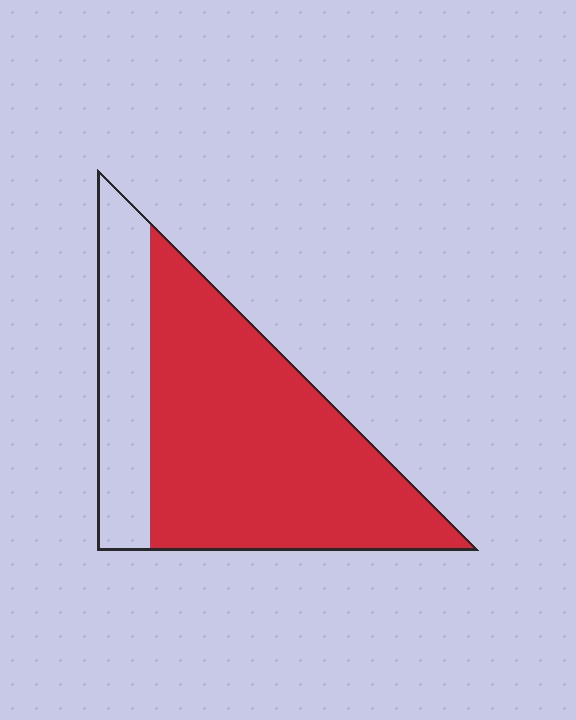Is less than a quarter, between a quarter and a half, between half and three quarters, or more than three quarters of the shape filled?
Between half and three quarters.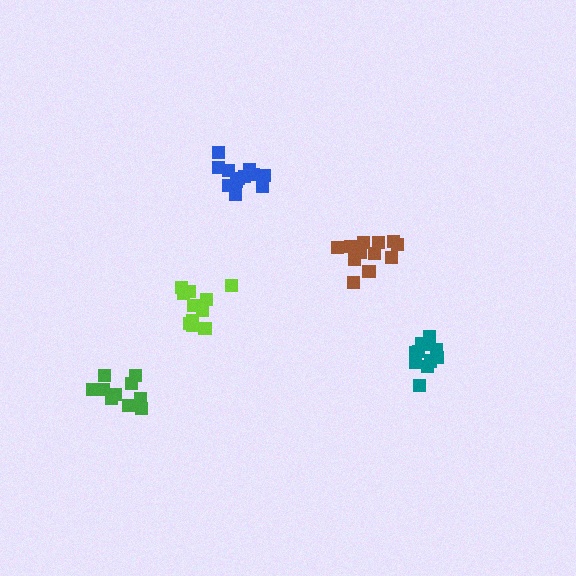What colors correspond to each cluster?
The clusters are colored: brown, lime, teal, blue, green.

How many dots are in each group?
Group 1: 13 dots, Group 2: 13 dots, Group 3: 12 dots, Group 4: 12 dots, Group 5: 10 dots (60 total).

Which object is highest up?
The blue cluster is topmost.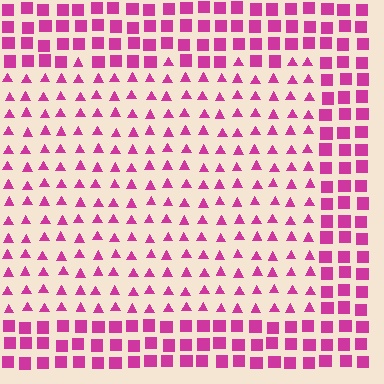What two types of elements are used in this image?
The image uses triangles inside the rectangle region and squares outside it.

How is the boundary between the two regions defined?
The boundary is defined by a change in element shape: triangles inside vs. squares outside. All elements share the same color and spacing.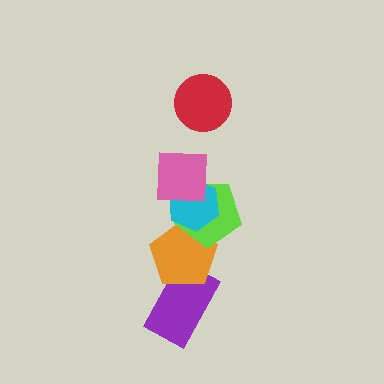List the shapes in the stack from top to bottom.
From top to bottom: the red circle, the pink square, the cyan hexagon, the lime pentagon, the orange pentagon, the purple rectangle.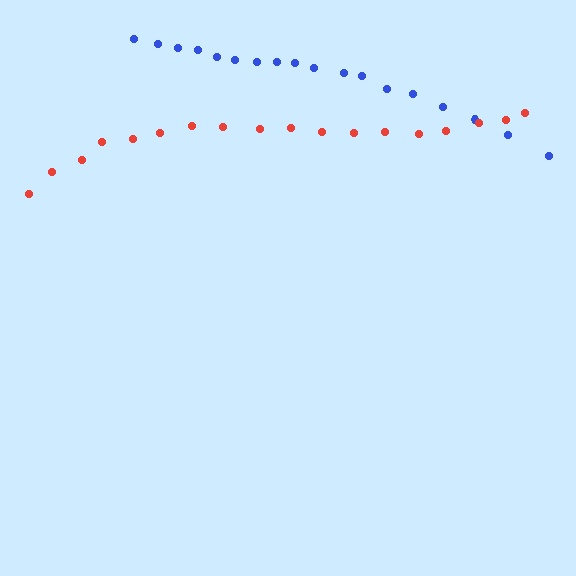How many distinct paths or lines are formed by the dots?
There are 2 distinct paths.